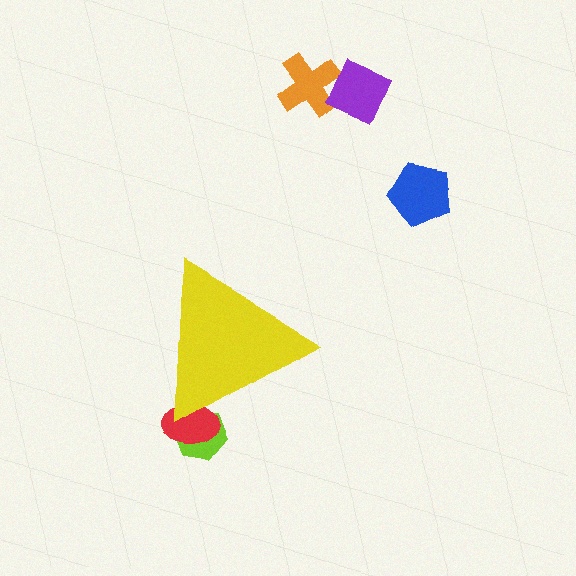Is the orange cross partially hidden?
No, the orange cross is fully visible.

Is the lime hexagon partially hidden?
Yes, the lime hexagon is partially hidden behind the yellow triangle.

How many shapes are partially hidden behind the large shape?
2 shapes are partially hidden.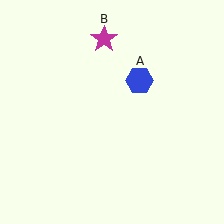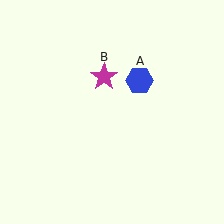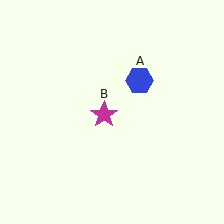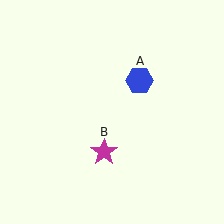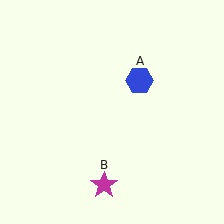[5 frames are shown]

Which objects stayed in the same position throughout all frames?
Blue hexagon (object A) remained stationary.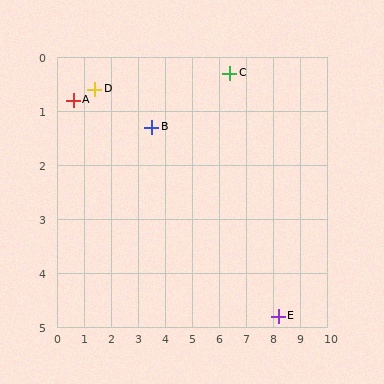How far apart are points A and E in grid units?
Points A and E are about 8.6 grid units apart.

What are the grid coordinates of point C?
Point C is at approximately (6.4, 0.3).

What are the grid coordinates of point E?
Point E is at approximately (8.2, 4.8).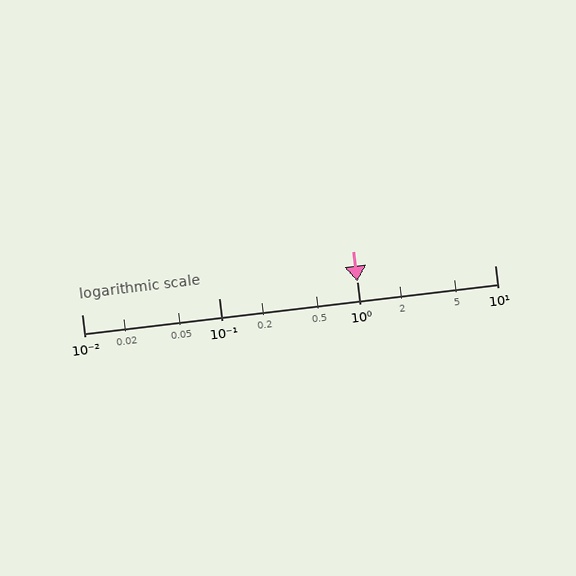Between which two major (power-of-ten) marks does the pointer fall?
The pointer is between 1 and 10.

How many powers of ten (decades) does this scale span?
The scale spans 3 decades, from 0.01 to 10.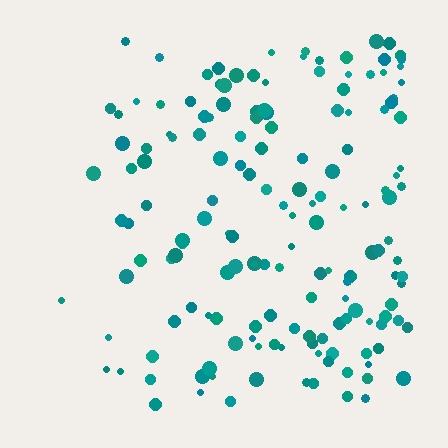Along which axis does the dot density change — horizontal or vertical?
Horizontal.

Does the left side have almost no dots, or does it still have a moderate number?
Still a moderate number, just noticeably fewer than the right.